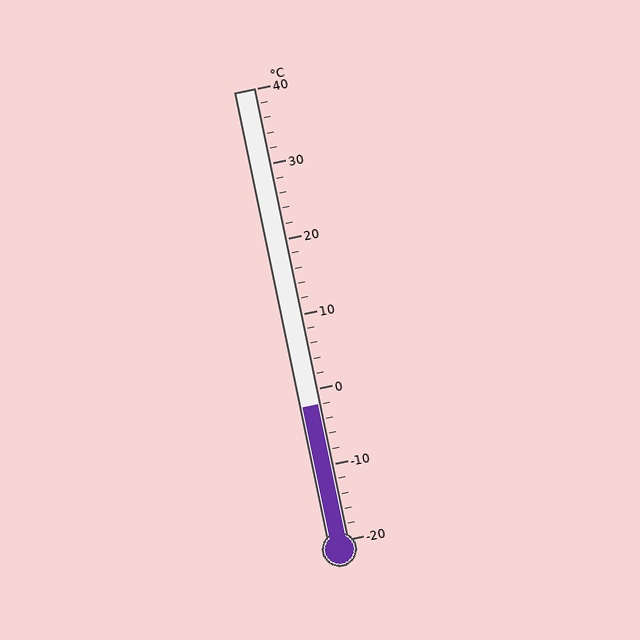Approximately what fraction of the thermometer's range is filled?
The thermometer is filled to approximately 30% of its range.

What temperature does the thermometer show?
The thermometer shows approximately -2°C.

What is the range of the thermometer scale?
The thermometer scale ranges from -20°C to 40°C.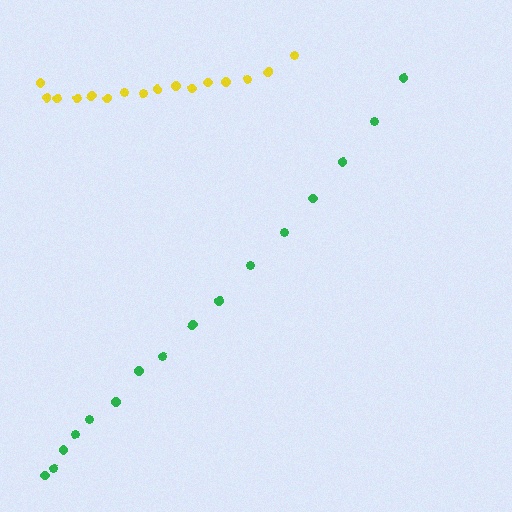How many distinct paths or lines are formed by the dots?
There are 2 distinct paths.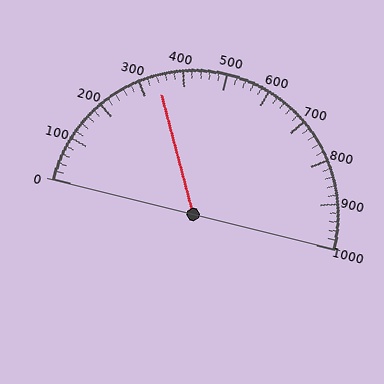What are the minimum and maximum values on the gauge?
The gauge ranges from 0 to 1000.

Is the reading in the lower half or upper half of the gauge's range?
The reading is in the lower half of the range (0 to 1000).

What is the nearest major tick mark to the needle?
The nearest major tick mark is 300.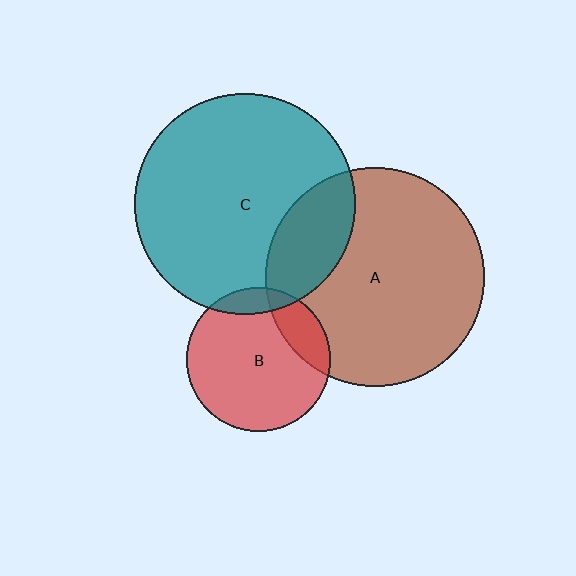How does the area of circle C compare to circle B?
Approximately 2.4 times.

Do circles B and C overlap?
Yes.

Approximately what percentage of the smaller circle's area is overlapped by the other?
Approximately 10%.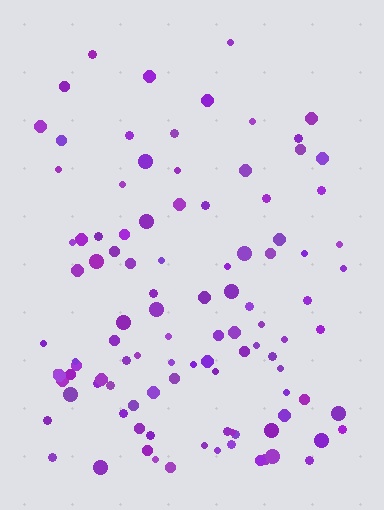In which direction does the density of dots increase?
From top to bottom, with the bottom side densest.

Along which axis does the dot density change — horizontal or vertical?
Vertical.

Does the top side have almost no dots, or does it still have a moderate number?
Still a moderate number, just noticeably fewer than the bottom.